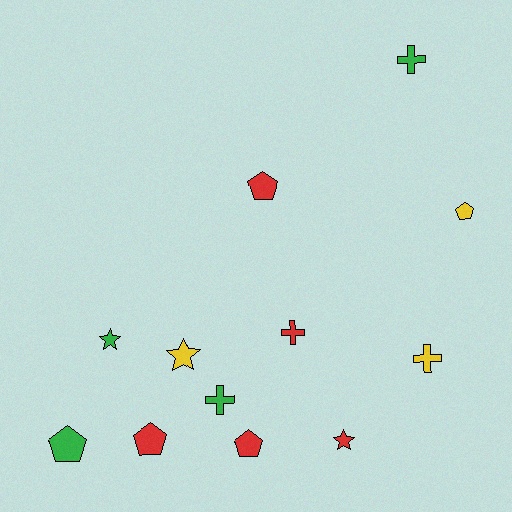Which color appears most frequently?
Red, with 5 objects.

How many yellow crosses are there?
There is 1 yellow cross.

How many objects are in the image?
There are 12 objects.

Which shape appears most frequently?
Pentagon, with 5 objects.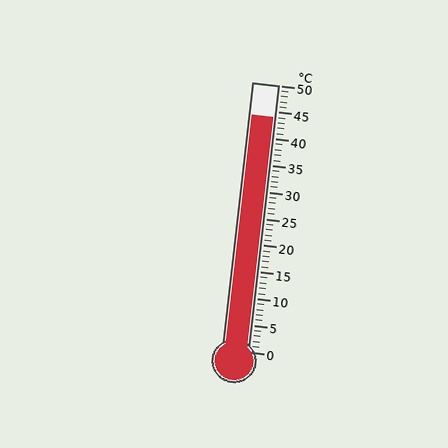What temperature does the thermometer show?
The thermometer shows approximately 44°C.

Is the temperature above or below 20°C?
The temperature is above 20°C.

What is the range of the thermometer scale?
The thermometer scale ranges from 0°C to 50°C.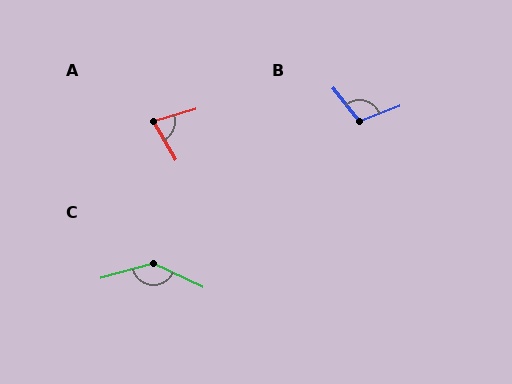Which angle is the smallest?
A, at approximately 76 degrees.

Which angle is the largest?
C, at approximately 139 degrees.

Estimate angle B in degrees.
Approximately 108 degrees.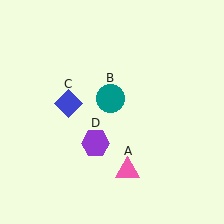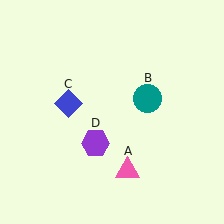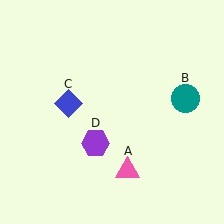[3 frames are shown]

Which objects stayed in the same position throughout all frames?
Pink triangle (object A) and blue diamond (object C) and purple hexagon (object D) remained stationary.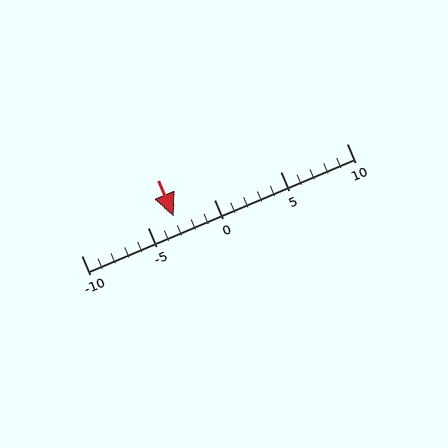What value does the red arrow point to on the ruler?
The red arrow points to approximately -3.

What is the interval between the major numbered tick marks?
The major tick marks are spaced 5 units apart.